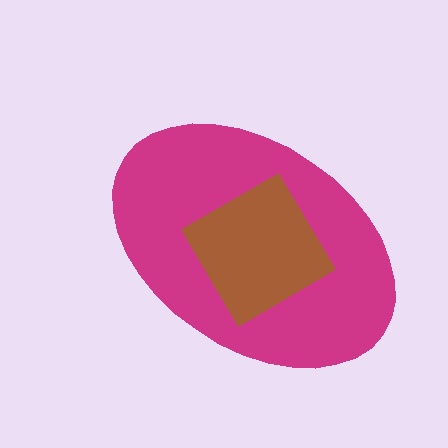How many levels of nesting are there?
2.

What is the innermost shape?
The brown diamond.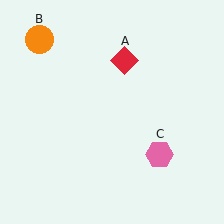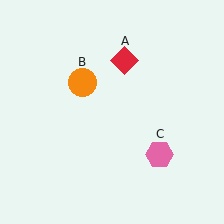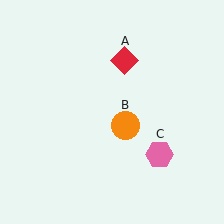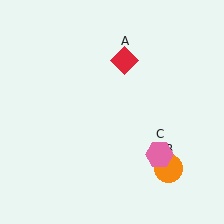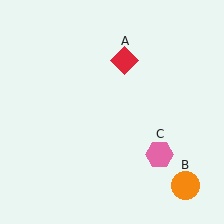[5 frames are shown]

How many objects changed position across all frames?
1 object changed position: orange circle (object B).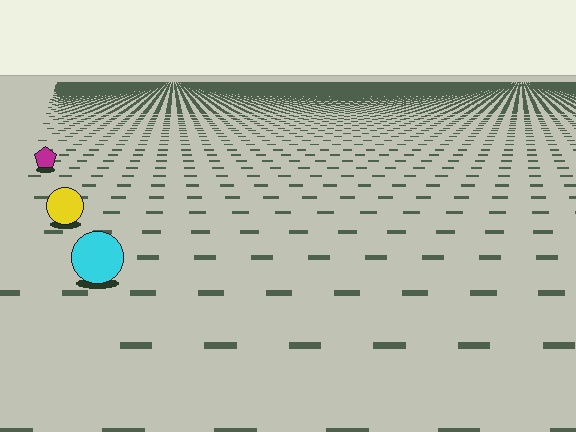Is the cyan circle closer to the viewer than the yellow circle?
Yes. The cyan circle is closer — you can tell from the texture gradient: the ground texture is coarser near it.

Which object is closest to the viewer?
The cyan circle is closest. The texture marks near it are larger and more spread out.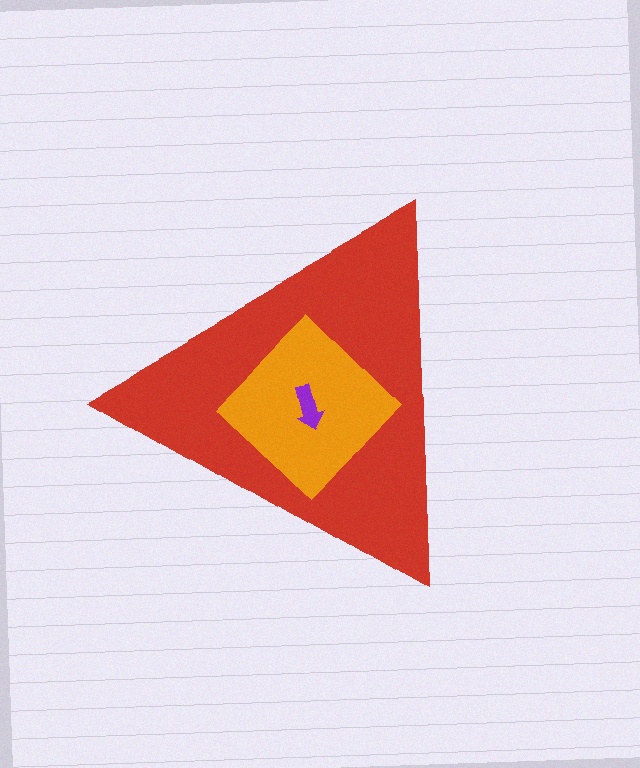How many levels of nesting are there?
3.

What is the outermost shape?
The red triangle.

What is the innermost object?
The purple arrow.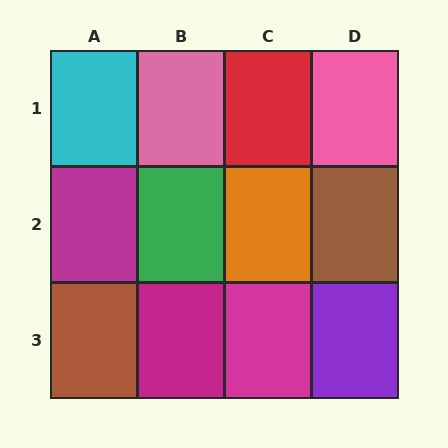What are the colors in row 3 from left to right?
Brown, magenta, magenta, purple.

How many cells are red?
1 cell is red.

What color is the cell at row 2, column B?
Green.